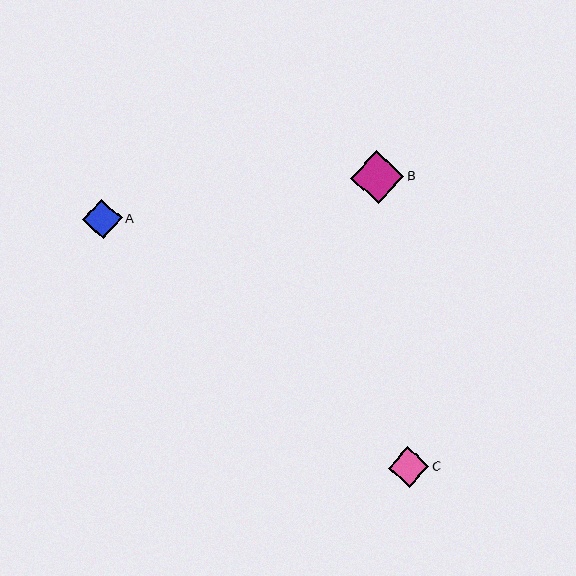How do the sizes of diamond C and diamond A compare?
Diamond C and diamond A are approximately the same size.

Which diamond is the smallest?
Diamond A is the smallest with a size of approximately 40 pixels.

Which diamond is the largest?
Diamond B is the largest with a size of approximately 53 pixels.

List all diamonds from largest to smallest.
From largest to smallest: B, C, A.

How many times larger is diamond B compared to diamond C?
Diamond B is approximately 1.3 times the size of diamond C.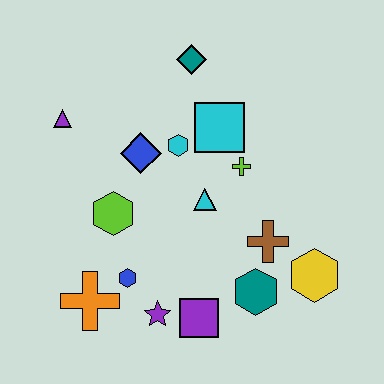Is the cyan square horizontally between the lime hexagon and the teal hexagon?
Yes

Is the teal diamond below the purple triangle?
No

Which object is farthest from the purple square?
The teal diamond is farthest from the purple square.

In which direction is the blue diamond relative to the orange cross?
The blue diamond is above the orange cross.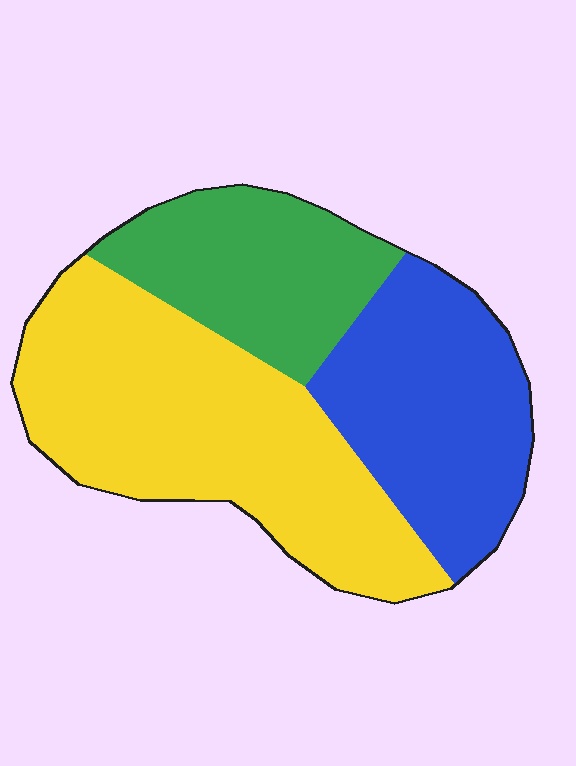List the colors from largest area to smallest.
From largest to smallest: yellow, blue, green.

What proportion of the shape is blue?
Blue takes up about one third (1/3) of the shape.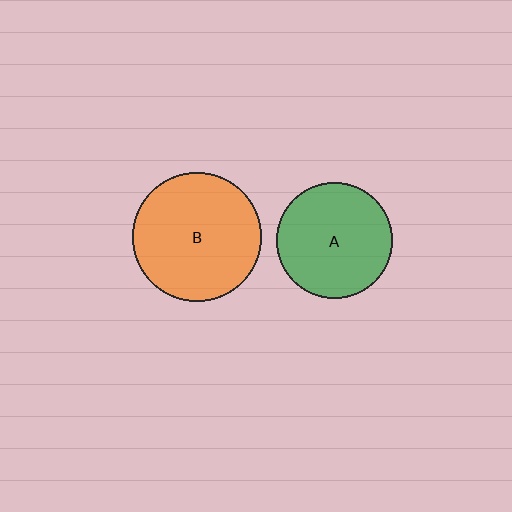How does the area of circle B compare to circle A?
Approximately 1.2 times.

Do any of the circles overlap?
No, none of the circles overlap.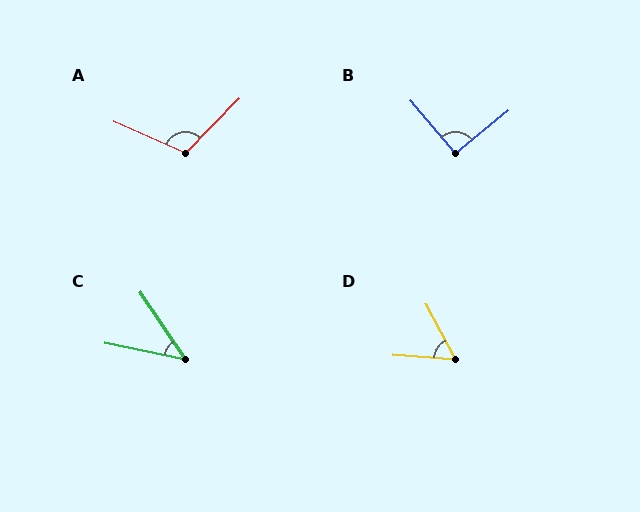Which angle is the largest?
A, at approximately 111 degrees.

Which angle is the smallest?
C, at approximately 44 degrees.